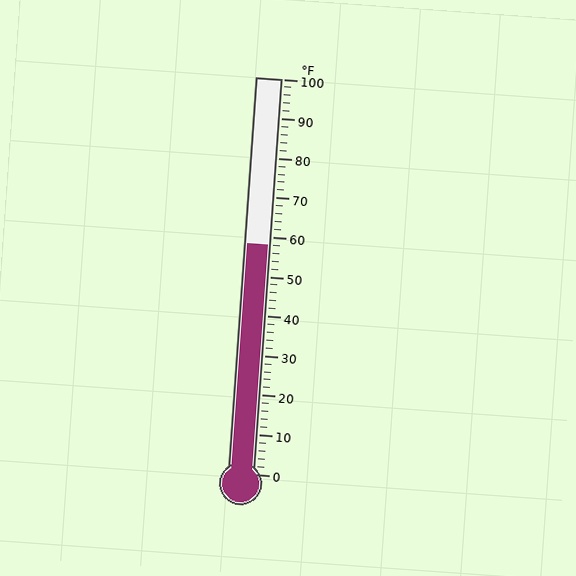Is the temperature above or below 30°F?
The temperature is above 30°F.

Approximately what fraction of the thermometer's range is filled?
The thermometer is filled to approximately 60% of its range.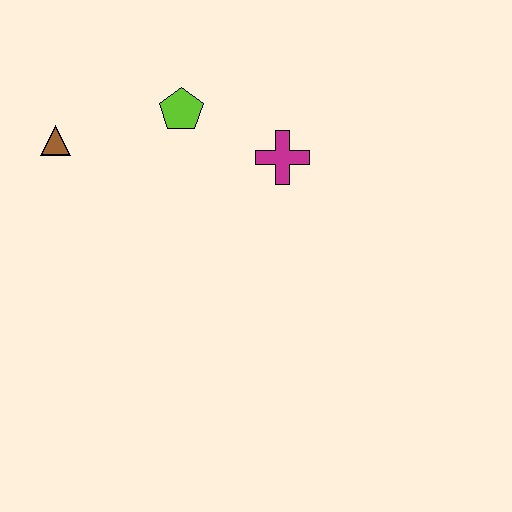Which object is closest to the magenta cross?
The lime pentagon is closest to the magenta cross.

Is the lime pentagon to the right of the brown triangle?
Yes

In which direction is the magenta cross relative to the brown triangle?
The magenta cross is to the right of the brown triangle.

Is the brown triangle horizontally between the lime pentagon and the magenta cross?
No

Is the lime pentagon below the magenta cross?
No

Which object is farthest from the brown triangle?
The magenta cross is farthest from the brown triangle.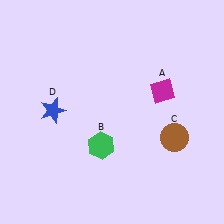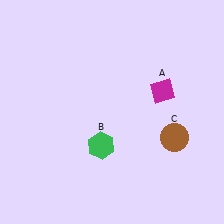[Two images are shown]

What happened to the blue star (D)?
The blue star (D) was removed in Image 2. It was in the top-left area of Image 1.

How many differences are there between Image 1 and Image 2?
There is 1 difference between the two images.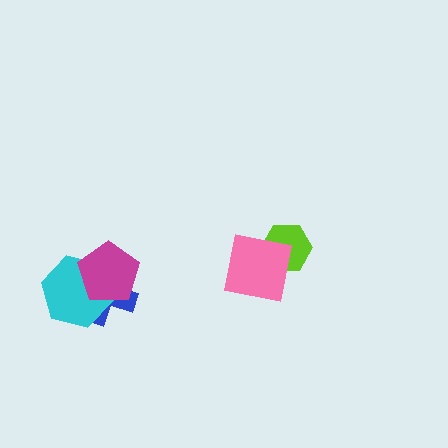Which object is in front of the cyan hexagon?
The magenta pentagon is in front of the cyan hexagon.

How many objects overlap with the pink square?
1 object overlaps with the pink square.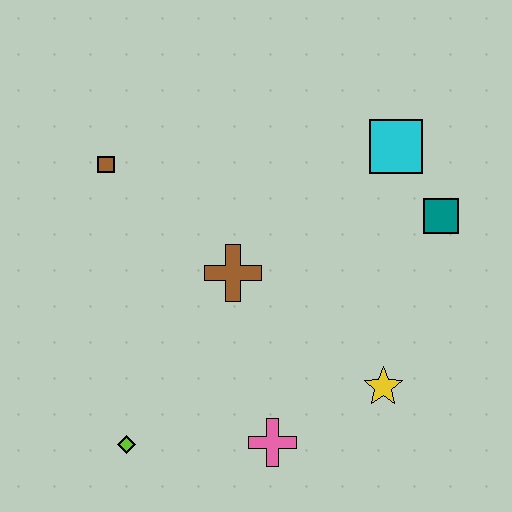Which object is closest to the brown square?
The brown cross is closest to the brown square.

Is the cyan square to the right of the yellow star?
Yes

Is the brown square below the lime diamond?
No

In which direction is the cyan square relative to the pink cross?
The cyan square is above the pink cross.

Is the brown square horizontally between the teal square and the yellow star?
No